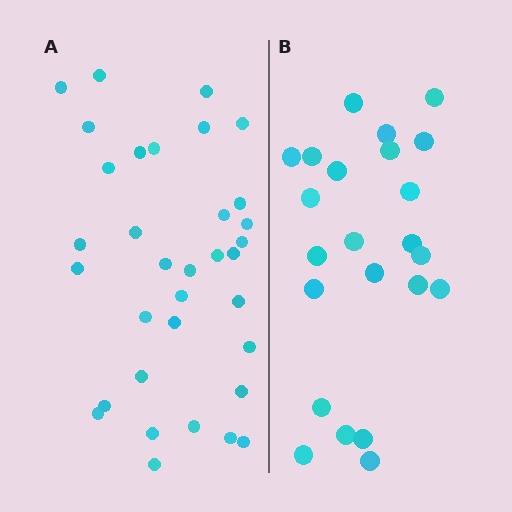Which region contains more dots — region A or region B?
Region A (the left region) has more dots.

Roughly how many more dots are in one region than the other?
Region A has roughly 12 or so more dots than region B.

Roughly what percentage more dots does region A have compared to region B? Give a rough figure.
About 50% more.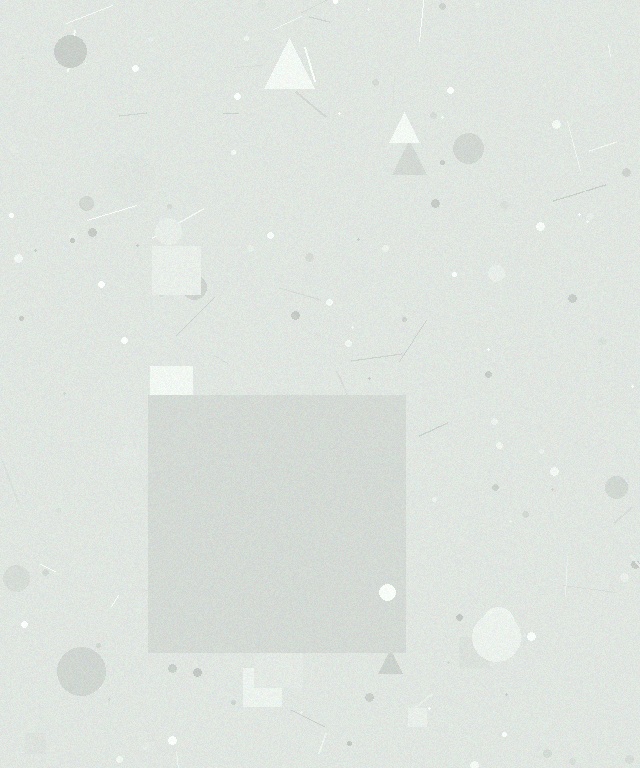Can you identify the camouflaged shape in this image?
The camouflaged shape is a square.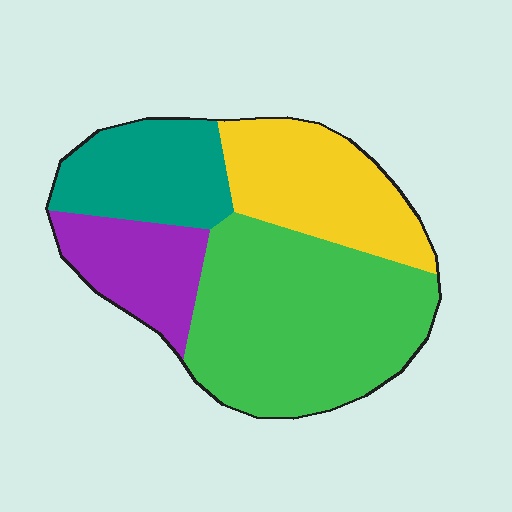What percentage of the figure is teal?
Teal takes up about one fifth (1/5) of the figure.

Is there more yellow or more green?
Green.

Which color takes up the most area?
Green, at roughly 45%.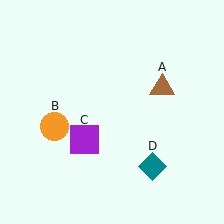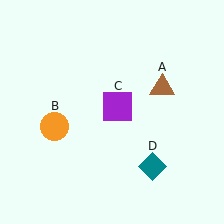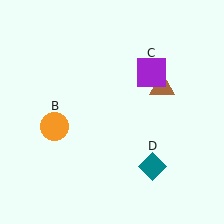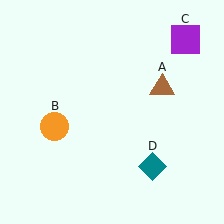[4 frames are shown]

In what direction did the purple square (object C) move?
The purple square (object C) moved up and to the right.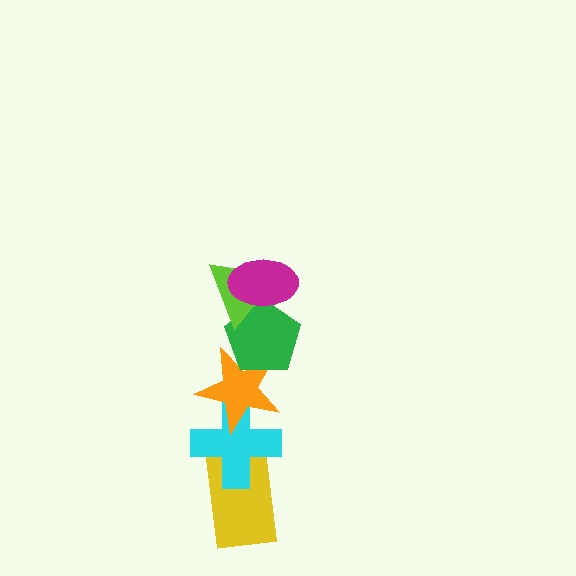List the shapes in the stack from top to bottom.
From top to bottom: the magenta ellipse, the lime triangle, the green pentagon, the orange star, the cyan cross, the yellow rectangle.